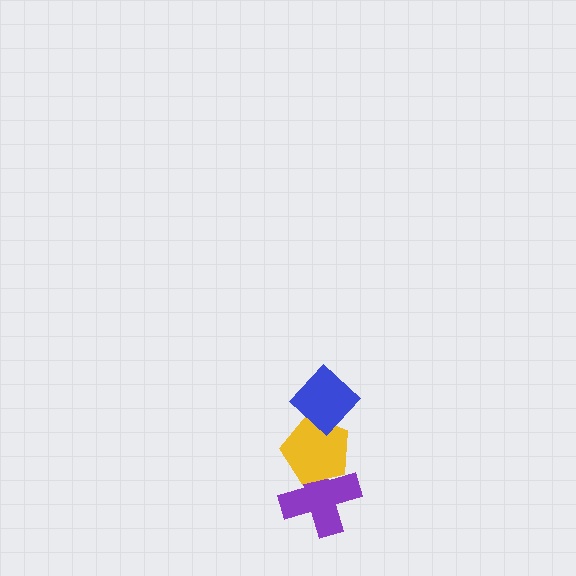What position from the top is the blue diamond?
The blue diamond is 1st from the top.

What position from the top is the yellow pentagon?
The yellow pentagon is 2nd from the top.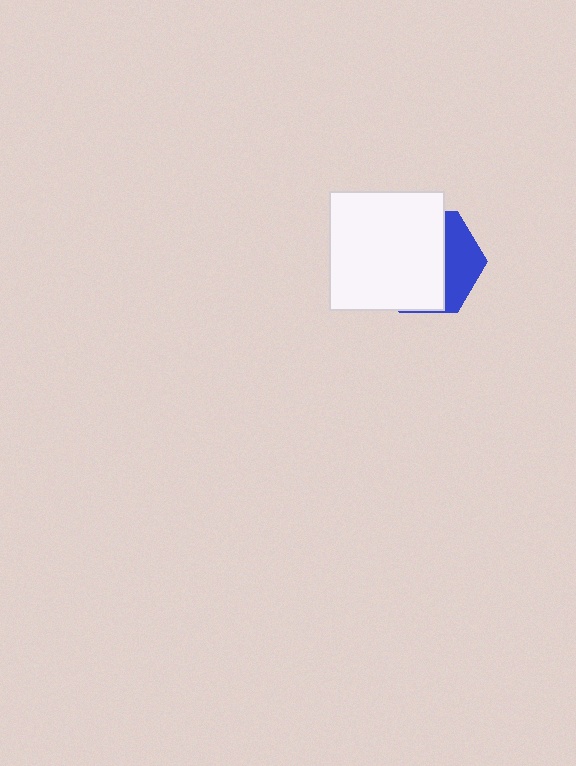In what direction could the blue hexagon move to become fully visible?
The blue hexagon could move right. That would shift it out from behind the white rectangle entirely.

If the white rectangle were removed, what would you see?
You would see the complete blue hexagon.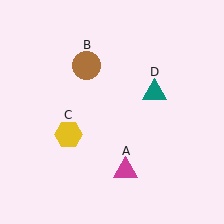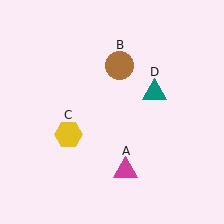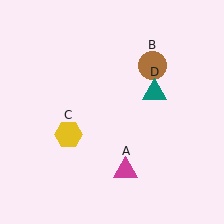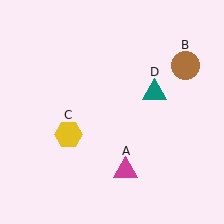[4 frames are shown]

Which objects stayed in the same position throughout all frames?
Magenta triangle (object A) and yellow hexagon (object C) and teal triangle (object D) remained stationary.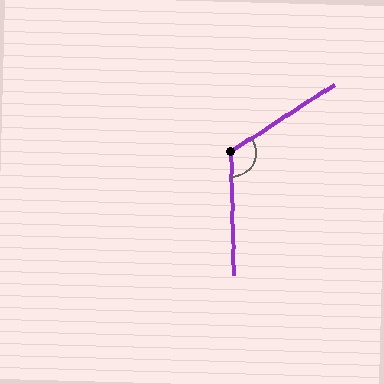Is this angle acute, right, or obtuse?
It is obtuse.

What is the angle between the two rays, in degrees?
Approximately 122 degrees.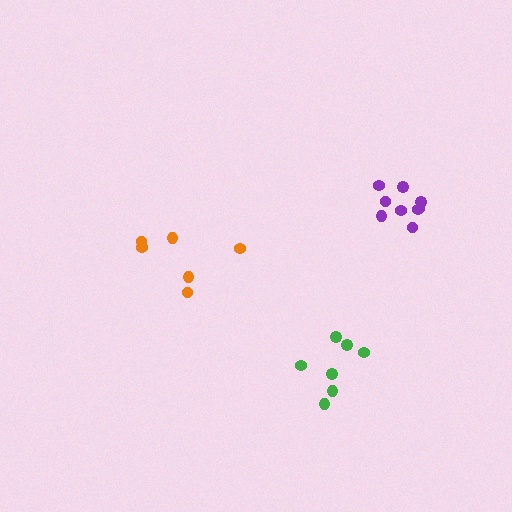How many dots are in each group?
Group 1: 6 dots, Group 2: 9 dots, Group 3: 7 dots (22 total).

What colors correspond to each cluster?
The clusters are colored: orange, purple, green.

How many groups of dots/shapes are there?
There are 3 groups.